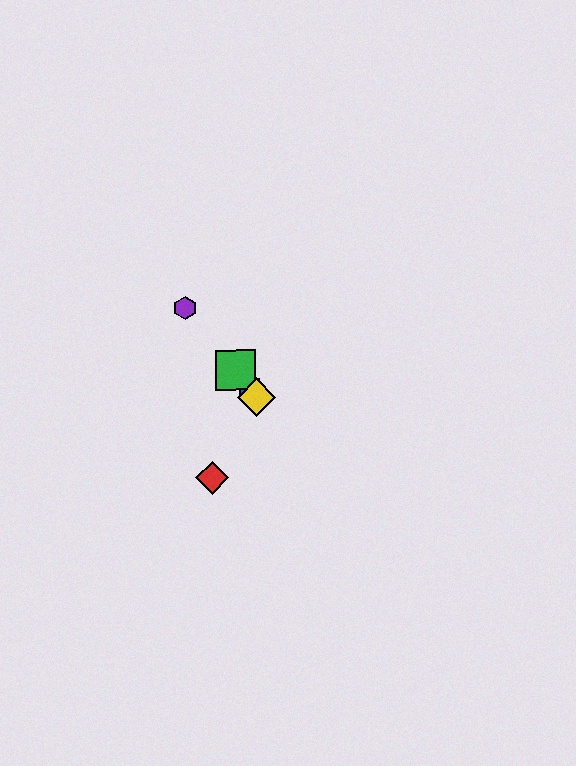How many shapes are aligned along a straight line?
4 shapes (the blue square, the green square, the yellow diamond, the purple hexagon) are aligned along a straight line.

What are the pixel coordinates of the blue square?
The blue square is at (250, 388).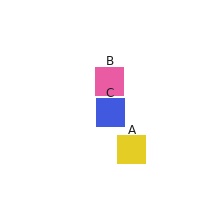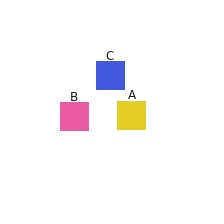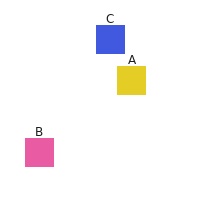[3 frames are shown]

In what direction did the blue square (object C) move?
The blue square (object C) moved up.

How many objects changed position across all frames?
3 objects changed position: yellow square (object A), pink square (object B), blue square (object C).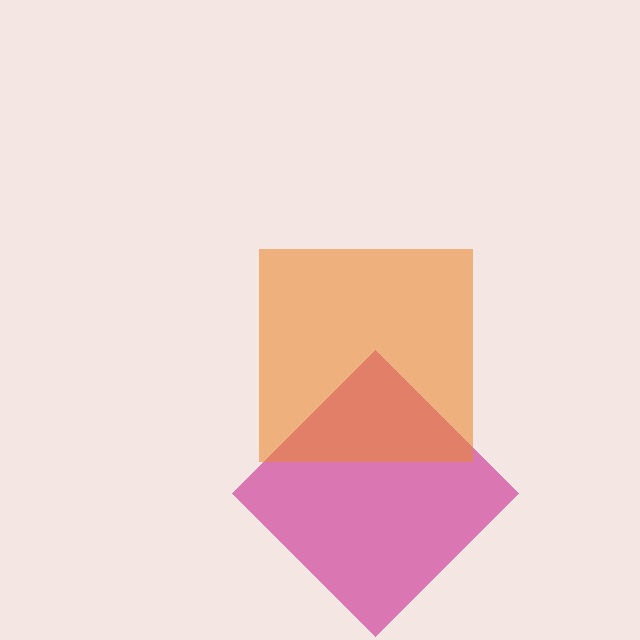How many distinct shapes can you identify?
There are 2 distinct shapes: a magenta diamond, an orange square.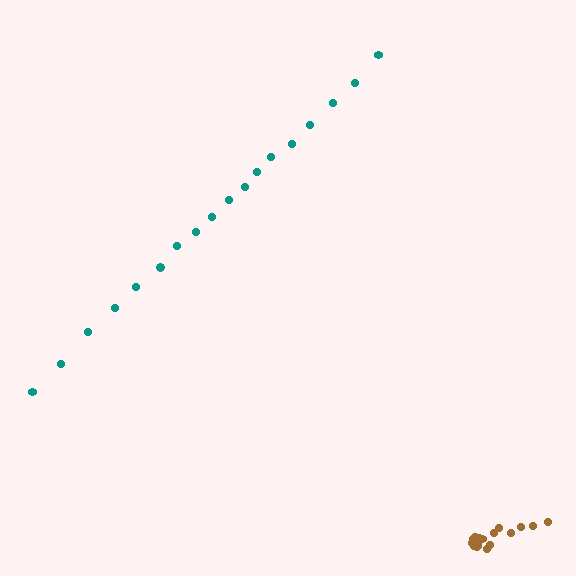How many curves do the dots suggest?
There are 2 distinct paths.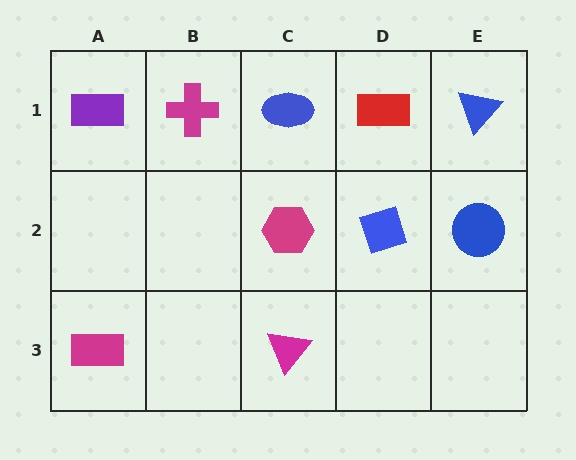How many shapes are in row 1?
5 shapes.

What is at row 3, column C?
A magenta triangle.